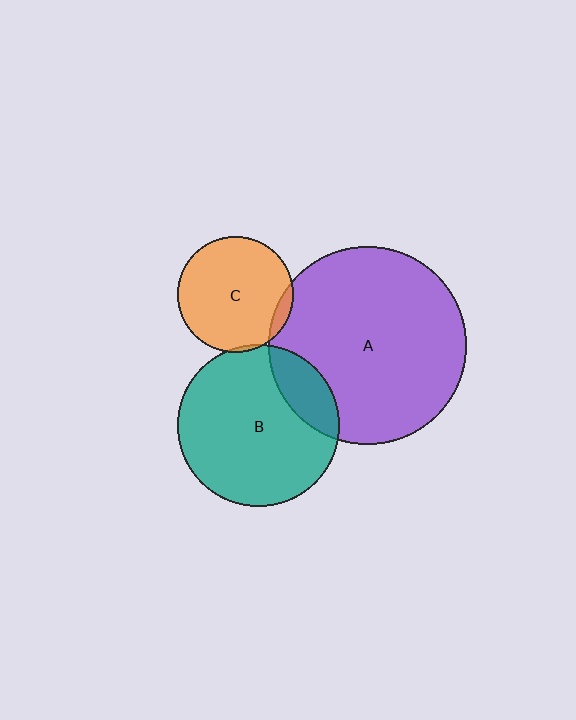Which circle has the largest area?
Circle A (purple).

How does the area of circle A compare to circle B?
Approximately 1.5 times.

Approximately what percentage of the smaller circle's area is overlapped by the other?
Approximately 5%.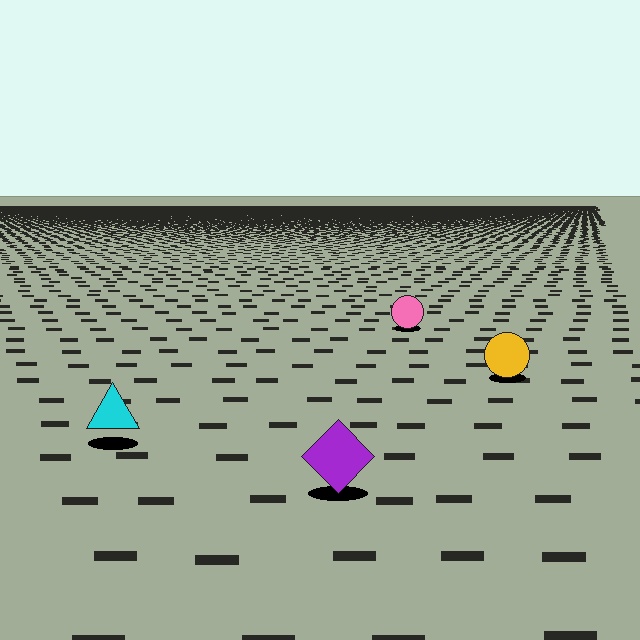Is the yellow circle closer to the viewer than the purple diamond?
No. The purple diamond is closer — you can tell from the texture gradient: the ground texture is coarser near it.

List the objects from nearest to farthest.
From nearest to farthest: the purple diamond, the cyan triangle, the yellow circle, the pink circle.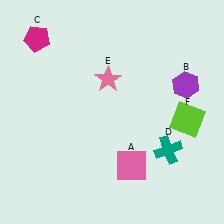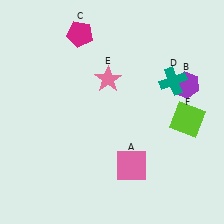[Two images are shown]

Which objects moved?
The objects that moved are: the magenta pentagon (C), the teal cross (D).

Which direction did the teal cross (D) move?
The teal cross (D) moved up.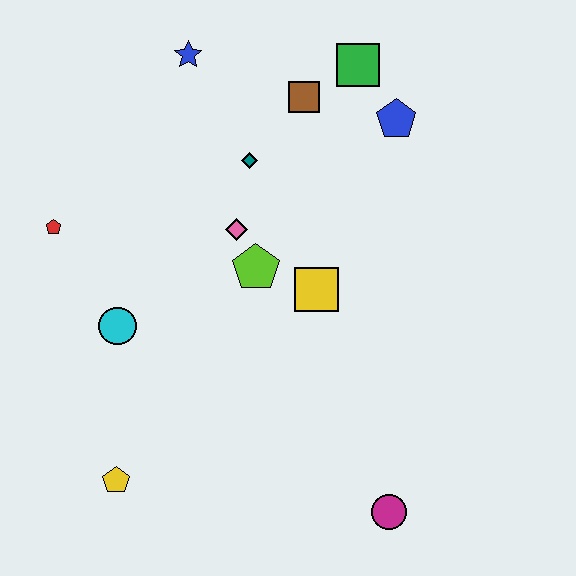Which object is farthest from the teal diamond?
The magenta circle is farthest from the teal diamond.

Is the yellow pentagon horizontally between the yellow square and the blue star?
No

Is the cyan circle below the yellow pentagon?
No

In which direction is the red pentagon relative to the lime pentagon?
The red pentagon is to the left of the lime pentagon.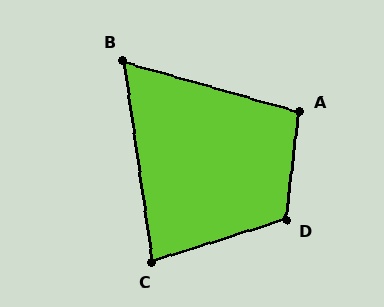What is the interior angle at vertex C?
Approximately 81 degrees (acute).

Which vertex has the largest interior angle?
D, at approximately 114 degrees.